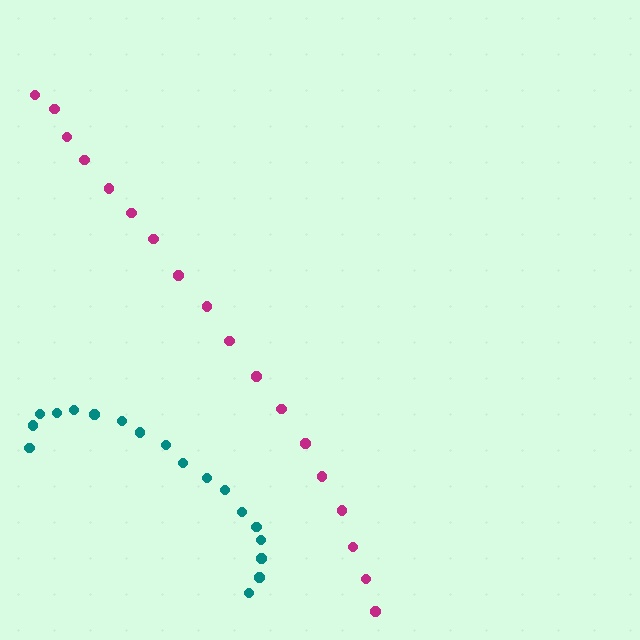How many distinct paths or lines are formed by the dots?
There are 2 distinct paths.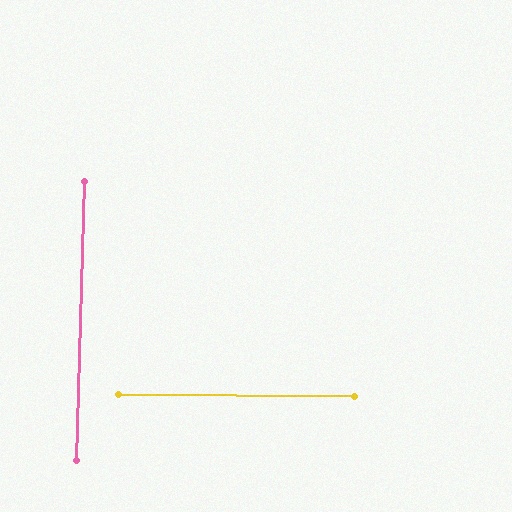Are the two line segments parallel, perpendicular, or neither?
Perpendicular — they meet at approximately 89°.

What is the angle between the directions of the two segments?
Approximately 89 degrees.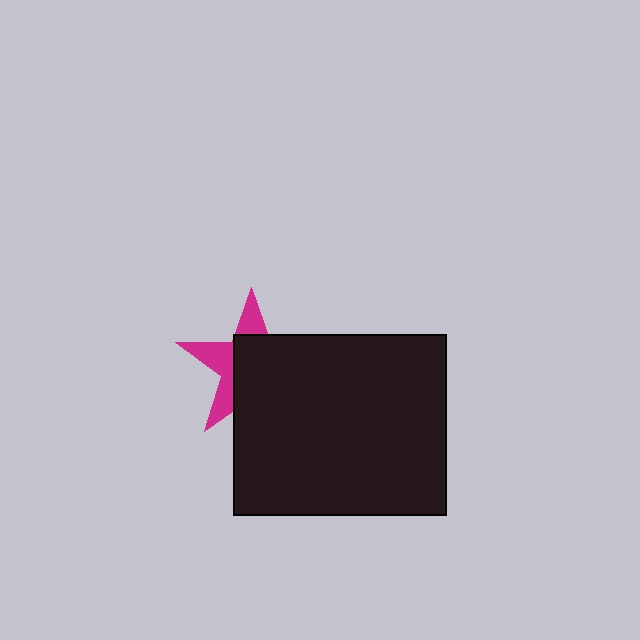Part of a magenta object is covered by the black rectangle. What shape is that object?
It is a star.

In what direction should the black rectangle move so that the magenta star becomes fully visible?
The black rectangle should move toward the lower-right. That is the shortest direction to clear the overlap and leave the magenta star fully visible.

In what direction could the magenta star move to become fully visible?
The magenta star could move toward the upper-left. That would shift it out from behind the black rectangle entirely.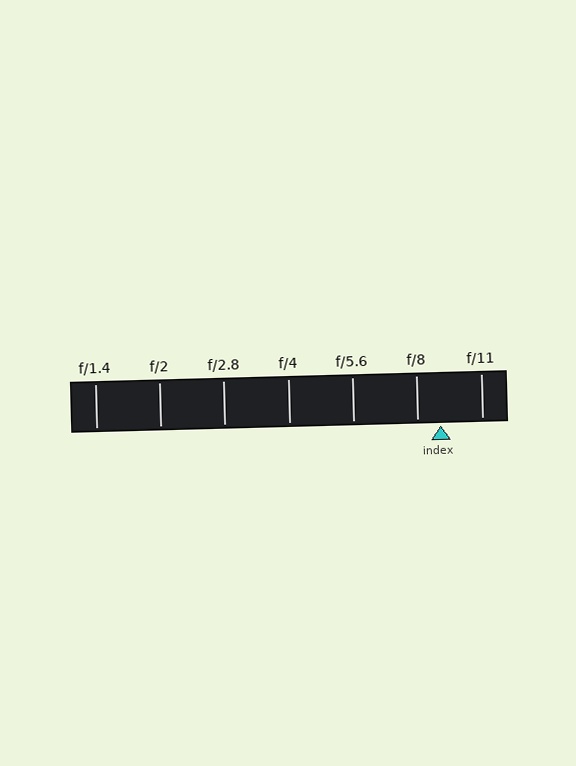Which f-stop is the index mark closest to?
The index mark is closest to f/8.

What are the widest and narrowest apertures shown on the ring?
The widest aperture shown is f/1.4 and the narrowest is f/11.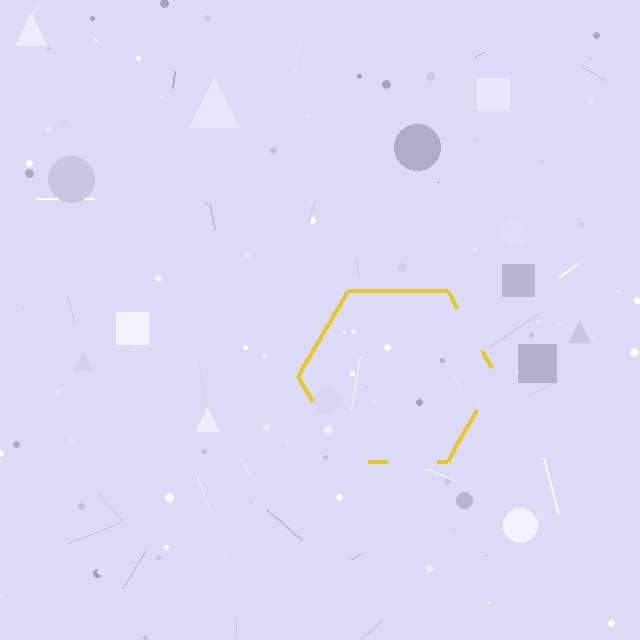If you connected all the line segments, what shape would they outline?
They would outline a hexagon.